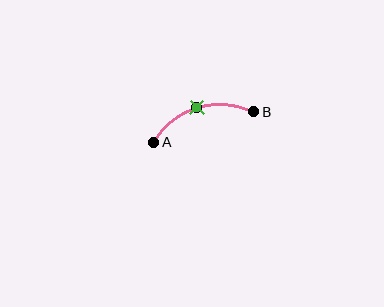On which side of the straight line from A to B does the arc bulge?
The arc bulges above the straight line connecting A and B.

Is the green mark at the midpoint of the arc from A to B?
Yes. The green mark lies on the arc at equal arc-length from both A and B — it is the arc midpoint.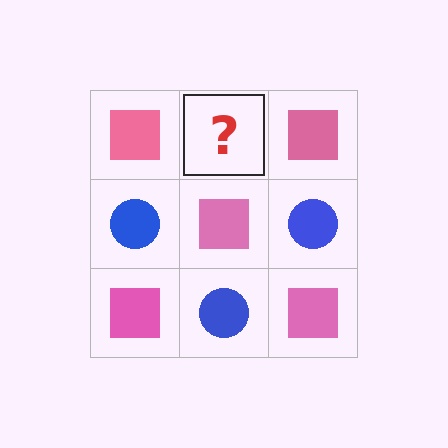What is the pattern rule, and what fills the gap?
The rule is that it alternates pink square and blue circle in a checkerboard pattern. The gap should be filled with a blue circle.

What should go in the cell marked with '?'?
The missing cell should contain a blue circle.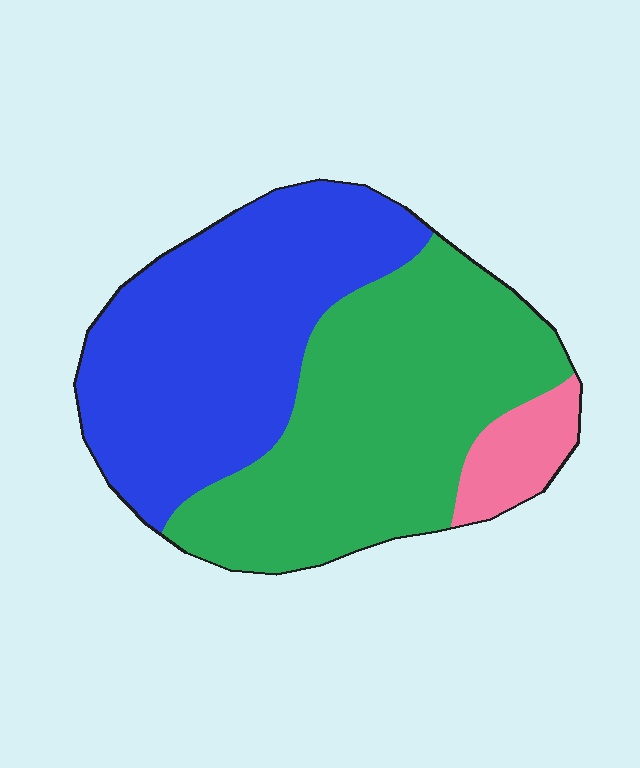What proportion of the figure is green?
Green takes up between a third and a half of the figure.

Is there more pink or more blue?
Blue.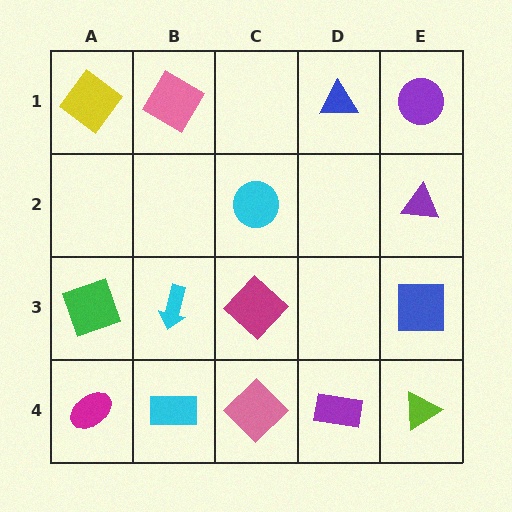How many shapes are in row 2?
2 shapes.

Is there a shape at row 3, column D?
No, that cell is empty.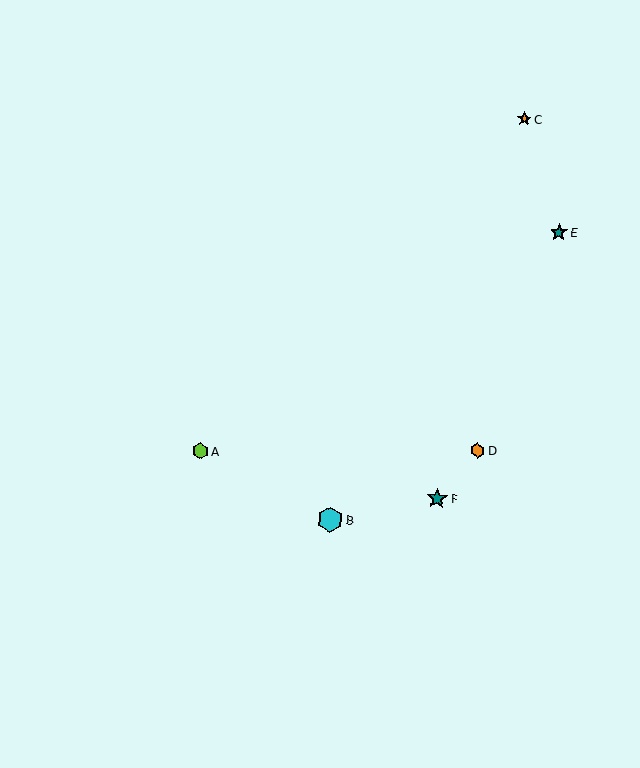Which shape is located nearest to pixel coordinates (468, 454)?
The orange hexagon (labeled D) at (478, 450) is nearest to that location.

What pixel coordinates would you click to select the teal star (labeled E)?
Click at (559, 232) to select the teal star E.